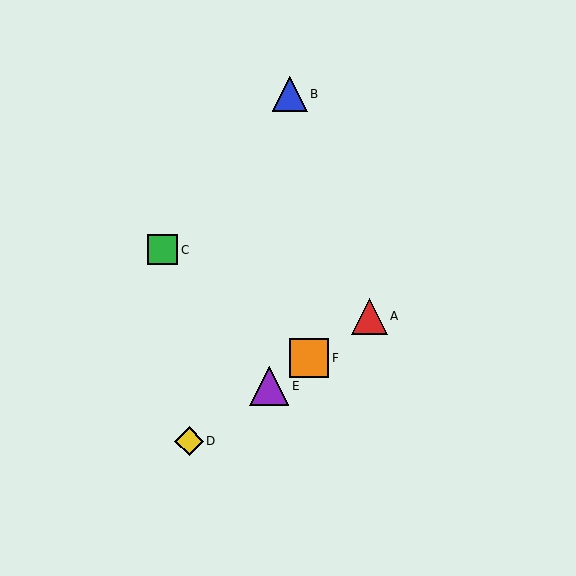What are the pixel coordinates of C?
Object C is at (163, 250).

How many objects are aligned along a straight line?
4 objects (A, D, E, F) are aligned along a straight line.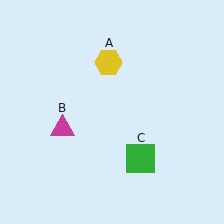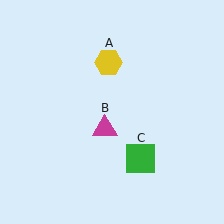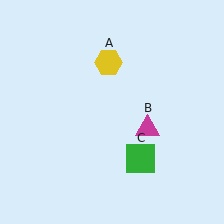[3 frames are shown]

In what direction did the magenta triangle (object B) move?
The magenta triangle (object B) moved right.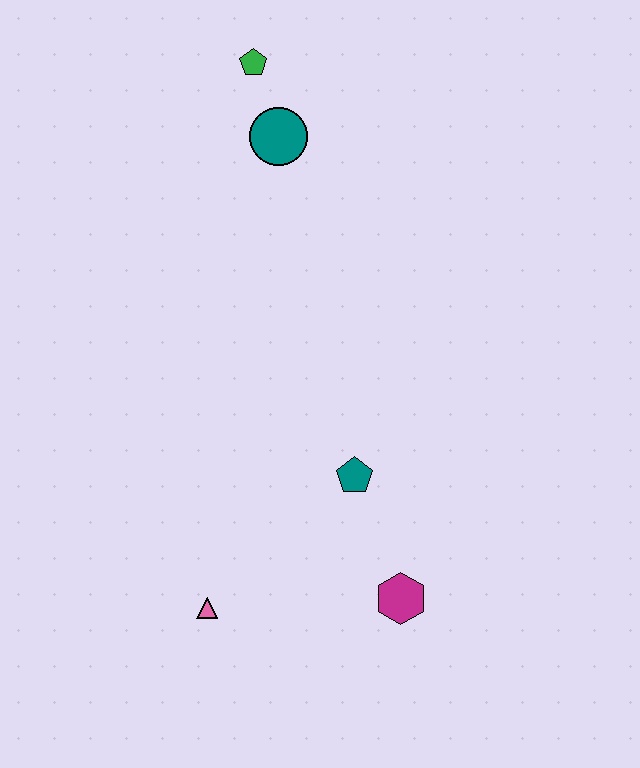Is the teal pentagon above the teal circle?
No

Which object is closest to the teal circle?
The green pentagon is closest to the teal circle.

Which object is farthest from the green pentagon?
The magenta hexagon is farthest from the green pentagon.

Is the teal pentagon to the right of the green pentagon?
Yes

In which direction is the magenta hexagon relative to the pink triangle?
The magenta hexagon is to the right of the pink triangle.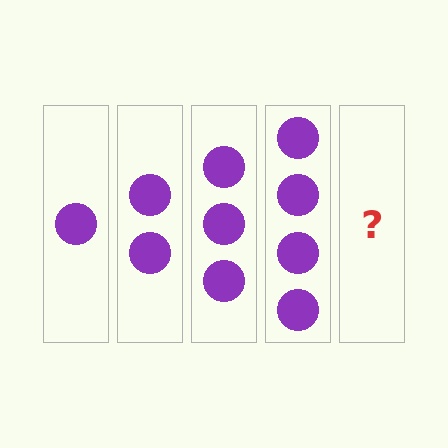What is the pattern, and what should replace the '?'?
The pattern is that each step adds one more circle. The '?' should be 5 circles.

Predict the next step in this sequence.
The next step is 5 circles.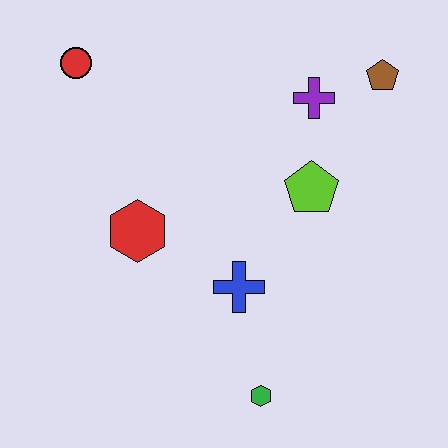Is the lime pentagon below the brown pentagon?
Yes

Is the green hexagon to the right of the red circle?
Yes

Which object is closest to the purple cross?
The brown pentagon is closest to the purple cross.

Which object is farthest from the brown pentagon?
The green hexagon is farthest from the brown pentagon.